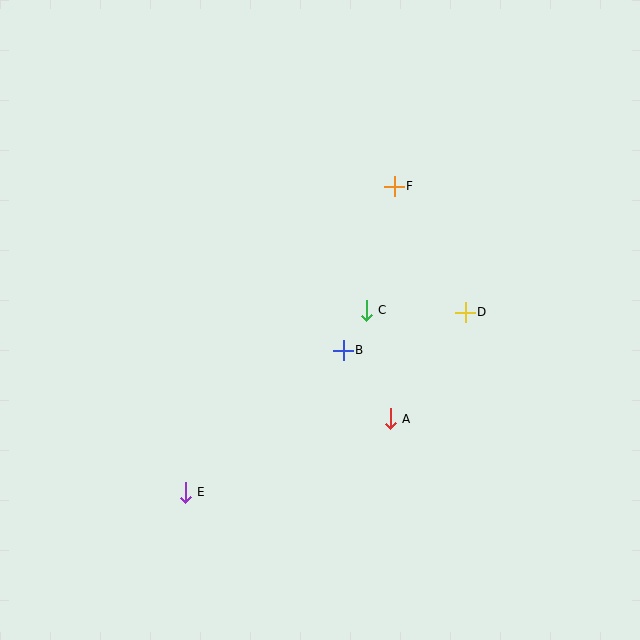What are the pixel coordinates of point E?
Point E is at (185, 492).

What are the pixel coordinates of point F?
Point F is at (394, 186).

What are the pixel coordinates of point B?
Point B is at (343, 350).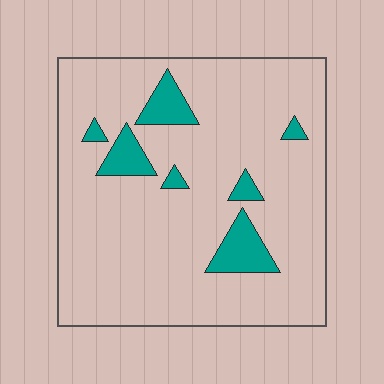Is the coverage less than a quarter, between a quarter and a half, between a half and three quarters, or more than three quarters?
Less than a quarter.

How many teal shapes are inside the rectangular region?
7.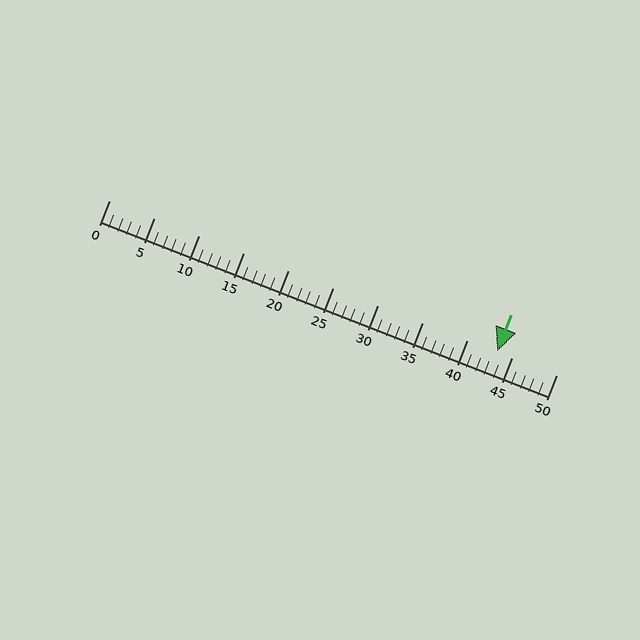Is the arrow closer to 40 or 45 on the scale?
The arrow is closer to 45.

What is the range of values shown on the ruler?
The ruler shows values from 0 to 50.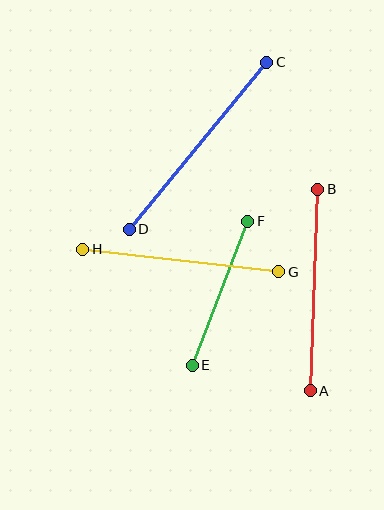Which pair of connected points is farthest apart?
Points C and D are farthest apart.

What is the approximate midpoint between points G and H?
The midpoint is at approximately (181, 261) pixels.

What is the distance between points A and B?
The distance is approximately 202 pixels.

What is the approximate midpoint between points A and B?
The midpoint is at approximately (314, 290) pixels.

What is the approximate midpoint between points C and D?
The midpoint is at approximately (198, 146) pixels.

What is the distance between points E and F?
The distance is approximately 154 pixels.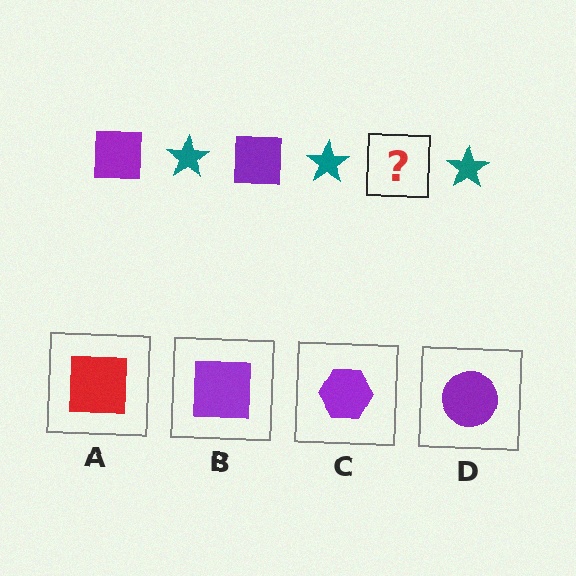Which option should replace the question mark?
Option B.